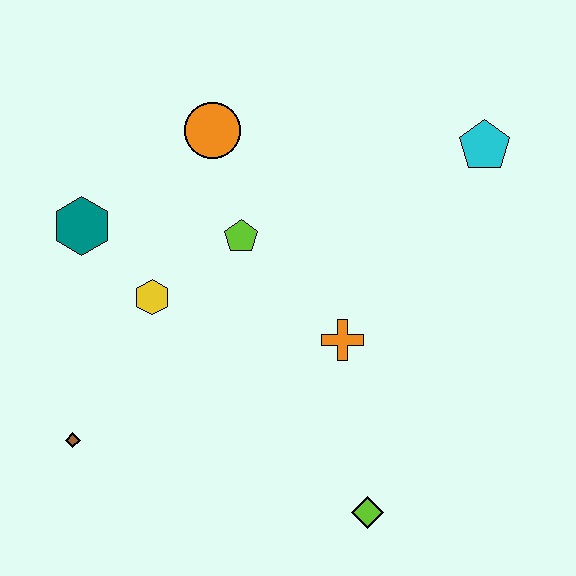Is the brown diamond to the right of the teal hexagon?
No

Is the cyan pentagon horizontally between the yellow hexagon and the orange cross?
No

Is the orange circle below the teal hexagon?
No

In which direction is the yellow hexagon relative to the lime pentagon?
The yellow hexagon is to the left of the lime pentagon.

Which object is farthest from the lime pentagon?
The lime diamond is farthest from the lime pentagon.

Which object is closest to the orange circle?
The lime pentagon is closest to the orange circle.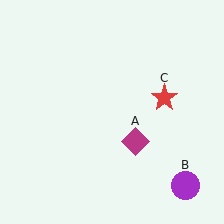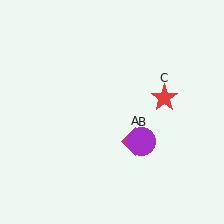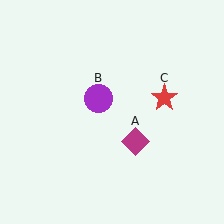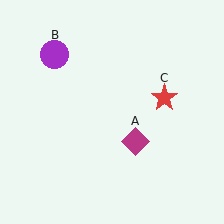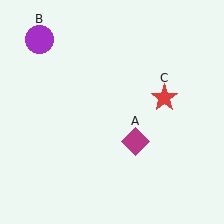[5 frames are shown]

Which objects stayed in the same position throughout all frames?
Magenta diamond (object A) and red star (object C) remained stationary.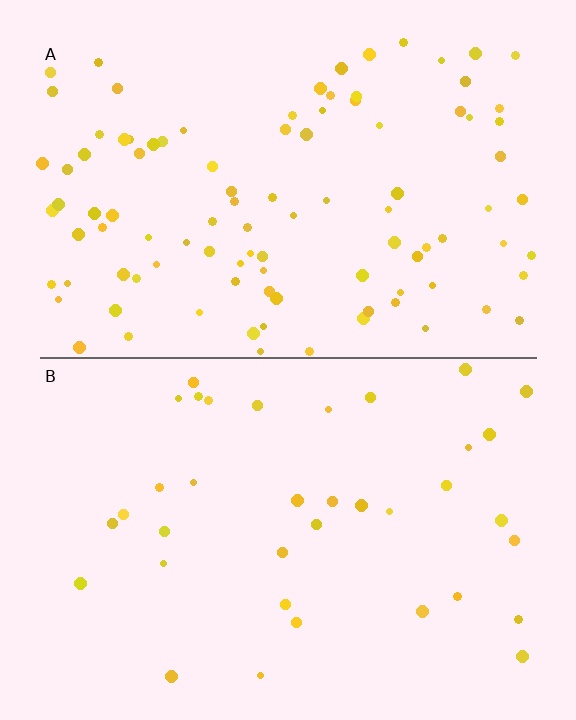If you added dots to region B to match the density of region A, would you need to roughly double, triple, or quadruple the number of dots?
Approximately triple.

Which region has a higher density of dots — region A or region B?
A (the top).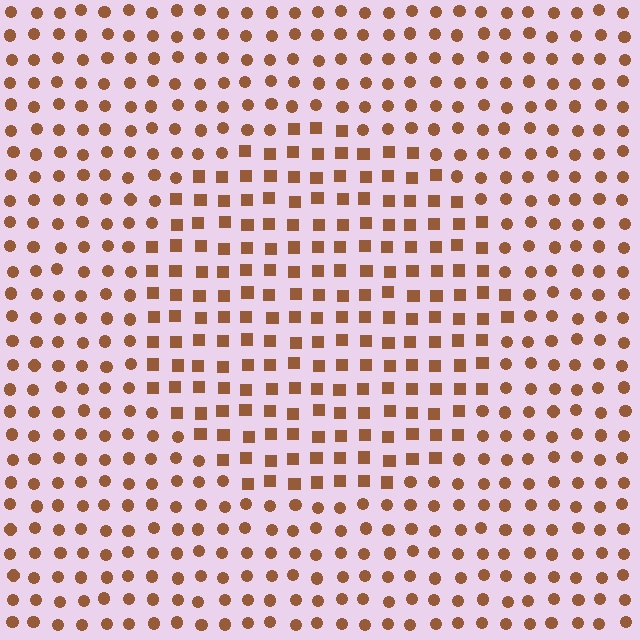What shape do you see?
I see a circle.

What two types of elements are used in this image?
The image uses squares inside the circle region and circles outside it.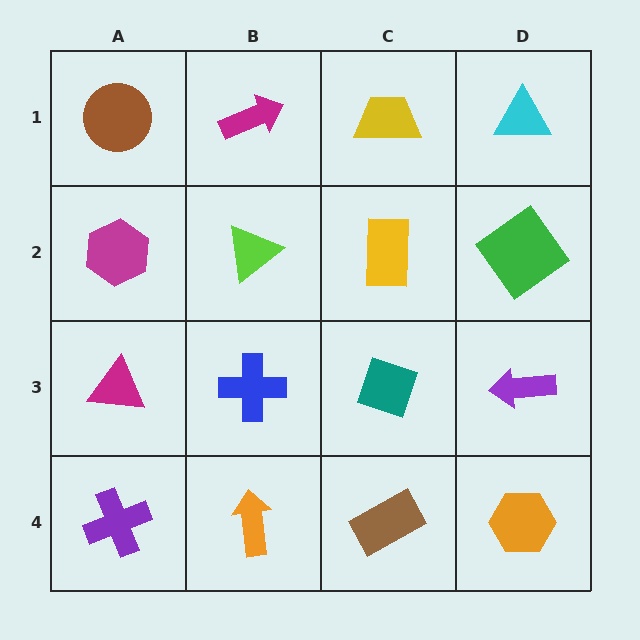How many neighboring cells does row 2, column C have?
4.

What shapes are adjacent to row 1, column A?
A magenta hexagon (row 2, column A), a magenta arrow (row 1, column B).